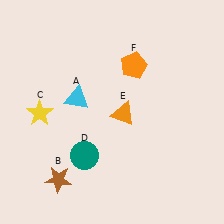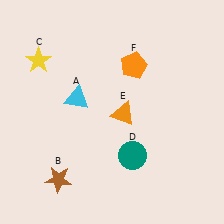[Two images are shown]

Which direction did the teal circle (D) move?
The teal circle (D) moved right.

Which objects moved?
The objects that moved are: the yellow star (C), the teal circle (D).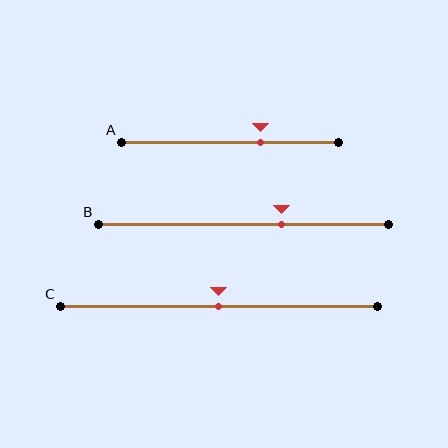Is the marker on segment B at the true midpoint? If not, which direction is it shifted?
No, the marker on segment B is shifted to the right by about 13% of the segment length.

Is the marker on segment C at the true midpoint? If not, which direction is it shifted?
Yes, the marker on segment C is at the true midpoint.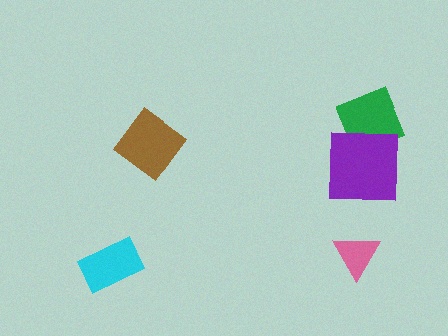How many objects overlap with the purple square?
1 object overlaps with the purple square.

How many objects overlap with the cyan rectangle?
0 objects overlap with the cyan rectangle.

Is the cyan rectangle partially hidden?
No, no other shape covers it.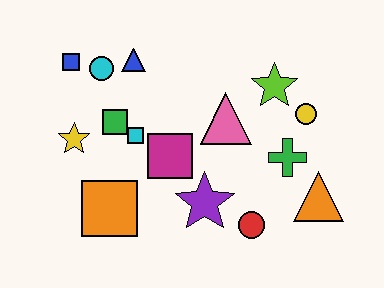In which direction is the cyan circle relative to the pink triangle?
The cyan circle is to the left of the pink triangle.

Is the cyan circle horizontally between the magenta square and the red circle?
No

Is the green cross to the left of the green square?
No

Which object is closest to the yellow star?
The green square is closest to the yellow star.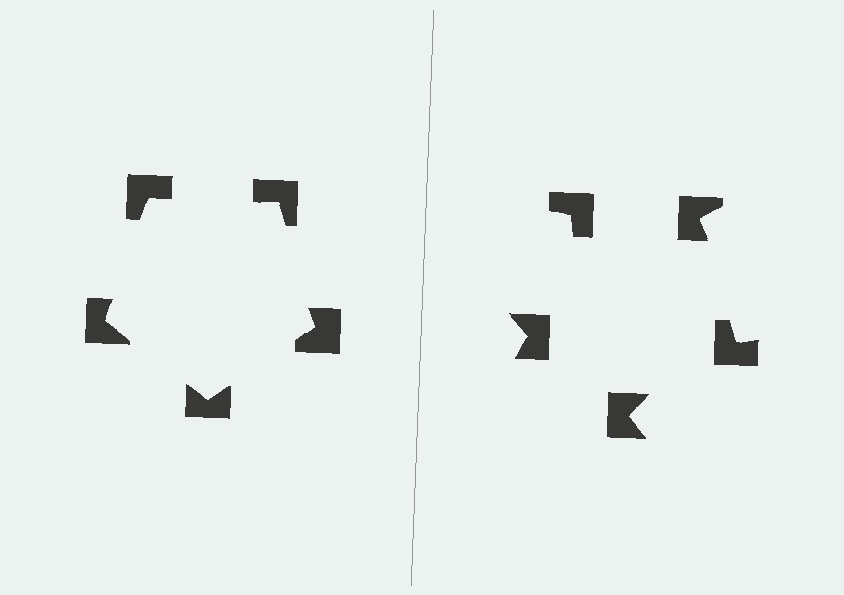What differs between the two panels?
The notched squares are positioned identically on both sides; only the wedge orientations differ. On the left they align to a pentagon; on the right they are misaligned.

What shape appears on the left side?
An illusory pentagon.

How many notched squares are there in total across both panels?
10 — 5 on each side.